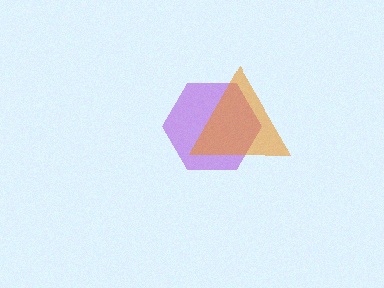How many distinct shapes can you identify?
There are 2 distinct shapes: a purple hexagon, an orange triangle.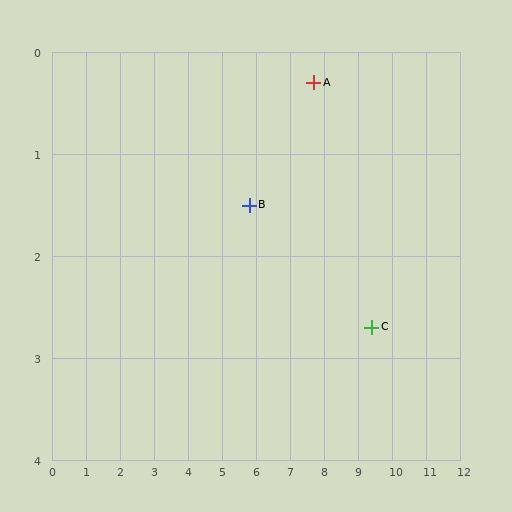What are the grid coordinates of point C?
Point C is at approximately (9.4, 2.7).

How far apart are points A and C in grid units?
Points A and C are about 2.9 grid units apart.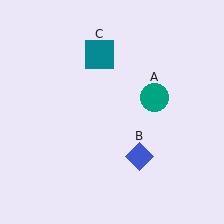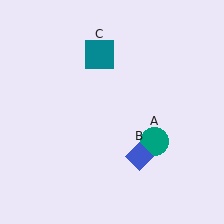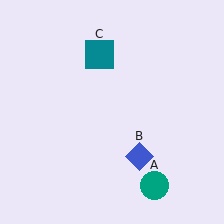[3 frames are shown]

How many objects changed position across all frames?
1 object changed position: teal circle (object A).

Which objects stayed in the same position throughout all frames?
Blue diamond (object B) and teal square (object C) remained stationary.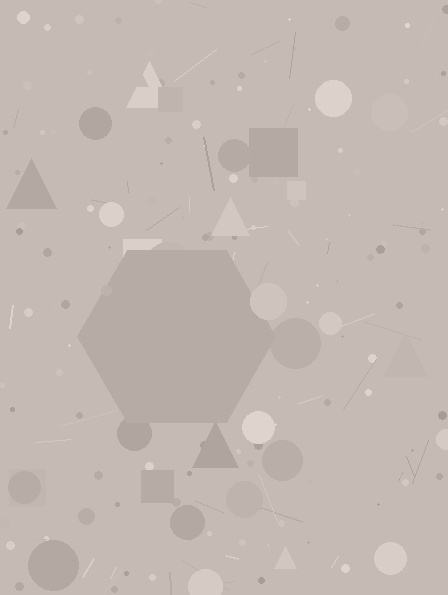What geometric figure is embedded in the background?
A hexagon is embedded in the background.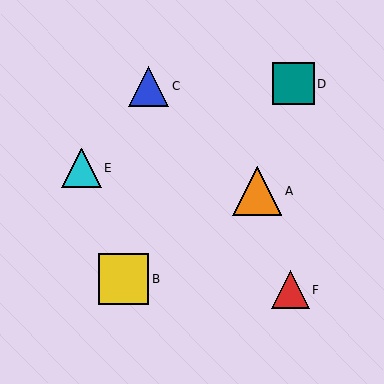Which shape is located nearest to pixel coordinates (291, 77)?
The teal square (labeled D) at (294, 84) is nearest to that location.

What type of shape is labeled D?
Shape D is a teal square.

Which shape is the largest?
The yellow square (labeled B) is the largest.